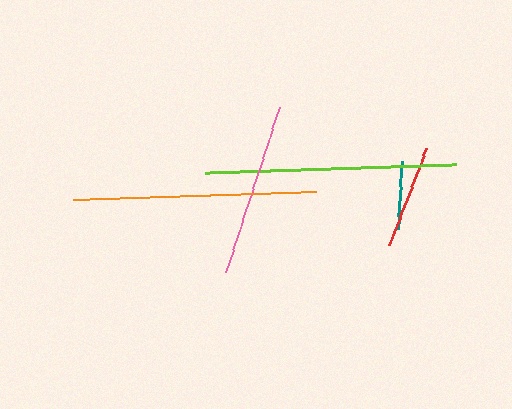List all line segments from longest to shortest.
From longest to shortest: lime, orange, pink, red, teal.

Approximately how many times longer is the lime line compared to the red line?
The lime line is approximately 2.4 times the length of the red line.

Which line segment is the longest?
The lime line is the longest at approximately 251 pixels.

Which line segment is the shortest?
The teal line is the shortest at approximately 68 pixels.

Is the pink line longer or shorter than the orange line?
The orange line is longer than the pink line.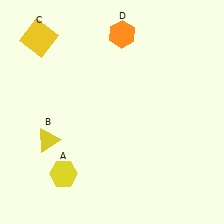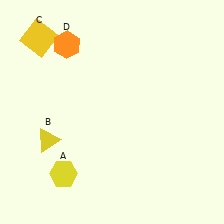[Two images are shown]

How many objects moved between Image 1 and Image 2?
1 object moved between the two images.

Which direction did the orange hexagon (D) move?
The orange hexagon (D) moved left.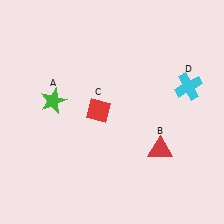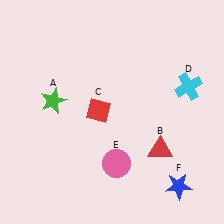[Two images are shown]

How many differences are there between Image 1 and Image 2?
There are 2 differences between the two images.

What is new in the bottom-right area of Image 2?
A blue star (F) was added in the bottom-right area of Image 2.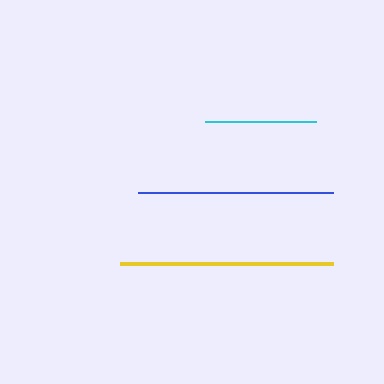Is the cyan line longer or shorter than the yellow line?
The yellow line is longer than the cyan line.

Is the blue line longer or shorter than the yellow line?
The yellow line is longer than the blue line.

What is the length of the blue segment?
The blue segment is approximately 195 pixels long.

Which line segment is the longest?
The yellow line is the longest at approximately 213 pixels.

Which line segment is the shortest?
The cyan line is the shortest at approximately 111 pixels.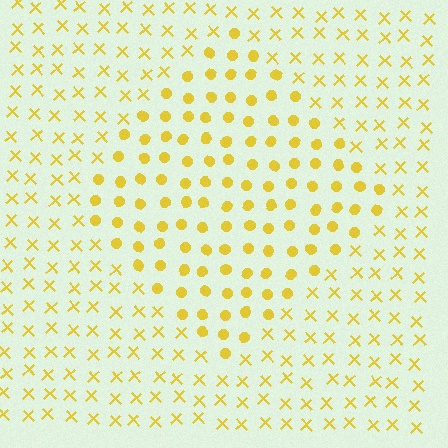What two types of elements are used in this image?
The image uses circles inside the diamond region and X marks outside it.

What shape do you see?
I see a diamond.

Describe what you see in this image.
The image is filled with small yellow elements arranged in a uniform grid. A diamond-shaped region contains circles, while the surrounding area contains X marks. The boundary is defined purely by the change in element shape.